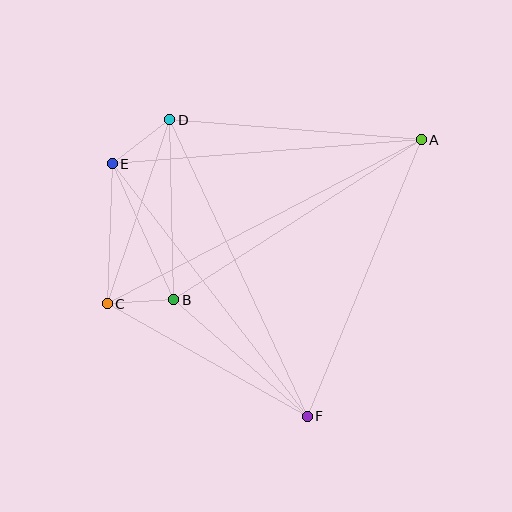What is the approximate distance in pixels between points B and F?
The distance between B and F is approximately 177 pixels.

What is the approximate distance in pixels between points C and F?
The distance between C and F is approximately 230 pixels.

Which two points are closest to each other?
Points B and C are closest to each other.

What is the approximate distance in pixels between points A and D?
The distance between A and D is approximately 252 pixels.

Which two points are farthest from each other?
Points A and C are farthest from each other.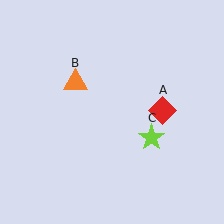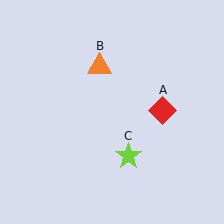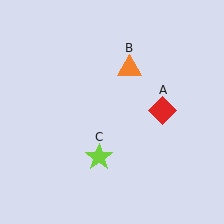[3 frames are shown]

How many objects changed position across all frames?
2 objects changed position: orange triangle (object B), lime star (object C).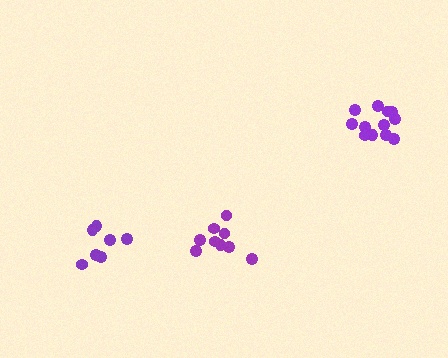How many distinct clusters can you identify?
There are 3 distinct clusters.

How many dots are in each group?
Group 1: 9 dots, Group 2: 12 dots, Group 3: 7 dots (28 total).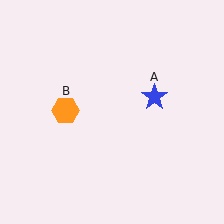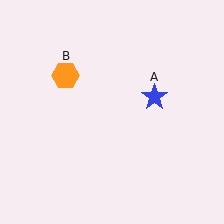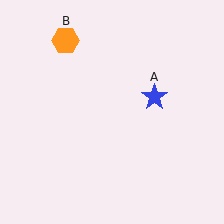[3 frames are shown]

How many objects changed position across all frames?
1 object changed position: orange hexagon (object B).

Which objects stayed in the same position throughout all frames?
Blue star (object A) remained stationary.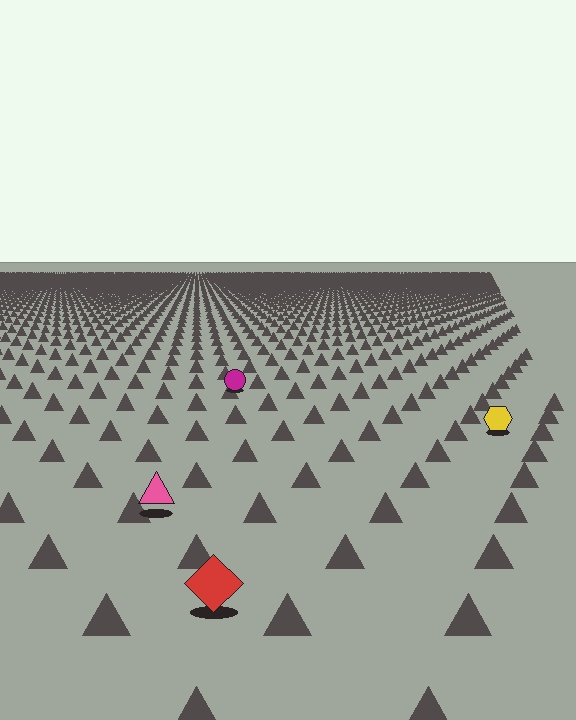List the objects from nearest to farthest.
From nearest to farthest: the red diamond, the pink triangle, the yellow hexagon, the magenta circle.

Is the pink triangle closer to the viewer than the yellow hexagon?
Yes. The pink triangle is closer — you can tell from the texture gradient: the ground texture is coarser near it.